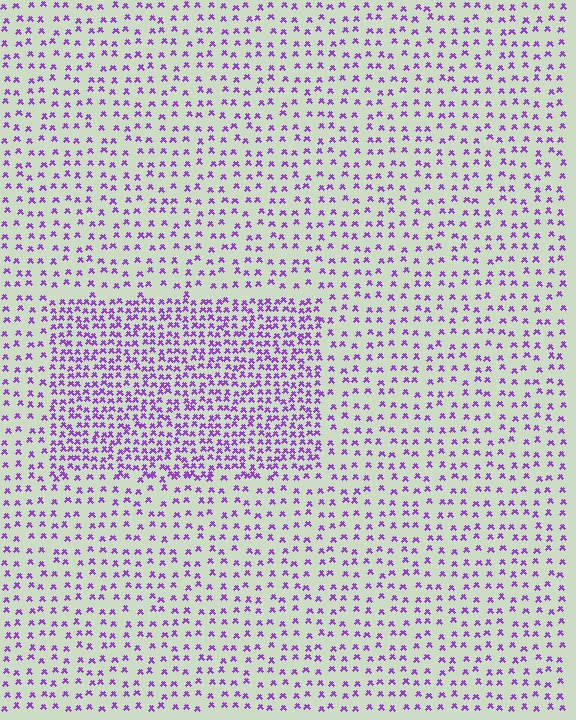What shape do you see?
I see a rectangle.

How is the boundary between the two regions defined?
The boundary is defined by a change in element density (approximately 2.1x ratio). All elements are the same color, size, and shape.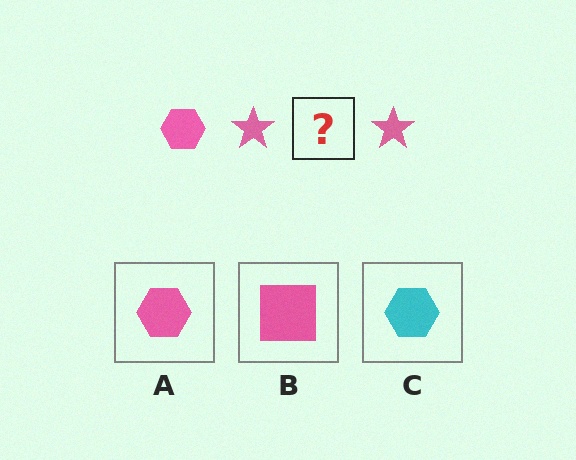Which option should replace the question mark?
Option A.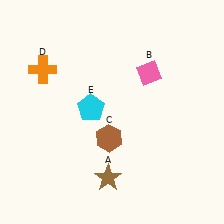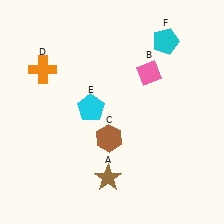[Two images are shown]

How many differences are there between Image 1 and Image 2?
There is 1 difference between the two images.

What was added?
A cyan pentagon (F) was added in Image 2.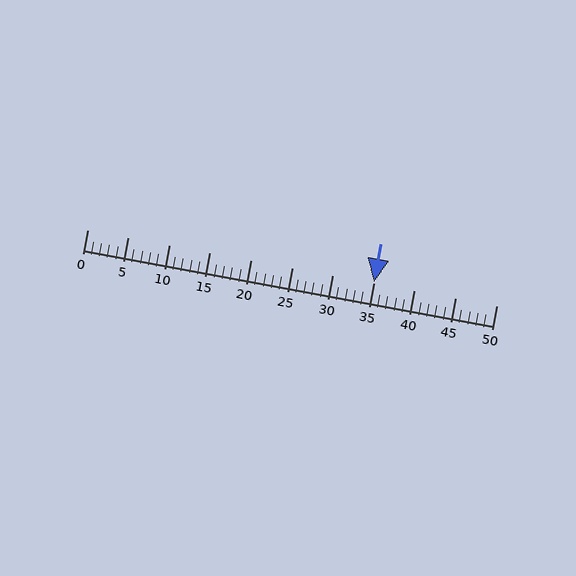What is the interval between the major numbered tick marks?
The major tick marks are spaced 5 units apart.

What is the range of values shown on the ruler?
The ruler shows values from 0 to 50.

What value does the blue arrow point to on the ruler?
The blue arrow points to approximately 35.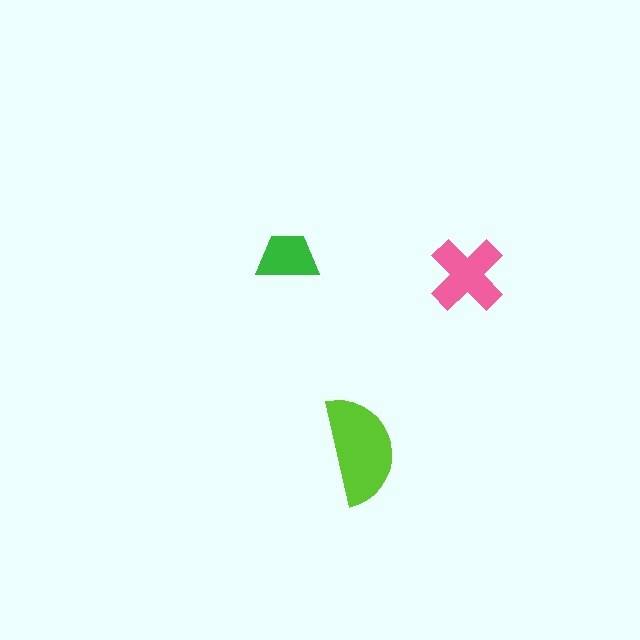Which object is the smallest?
The green trapezoid.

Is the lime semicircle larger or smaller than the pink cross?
Larger.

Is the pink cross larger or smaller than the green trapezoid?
Larger.